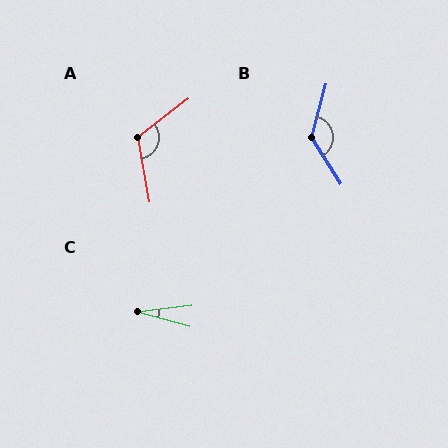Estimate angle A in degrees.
Approximately 118 degrees.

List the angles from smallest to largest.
C (22°), A (118°), B (133°).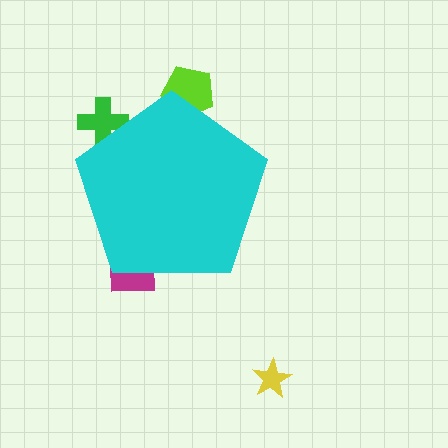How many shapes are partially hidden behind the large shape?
3 shapes are partially hidden.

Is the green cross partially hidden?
Yes, the green cross is partially hidden behind the cyan pentagon.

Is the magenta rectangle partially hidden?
Yes, the magenta rectangle is partially hidden behind the cyan pentagon.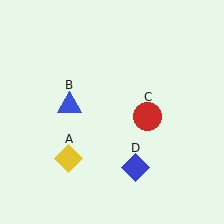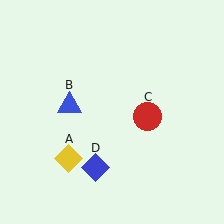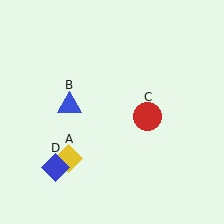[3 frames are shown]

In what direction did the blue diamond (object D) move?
The blue diamond (object D) moved left.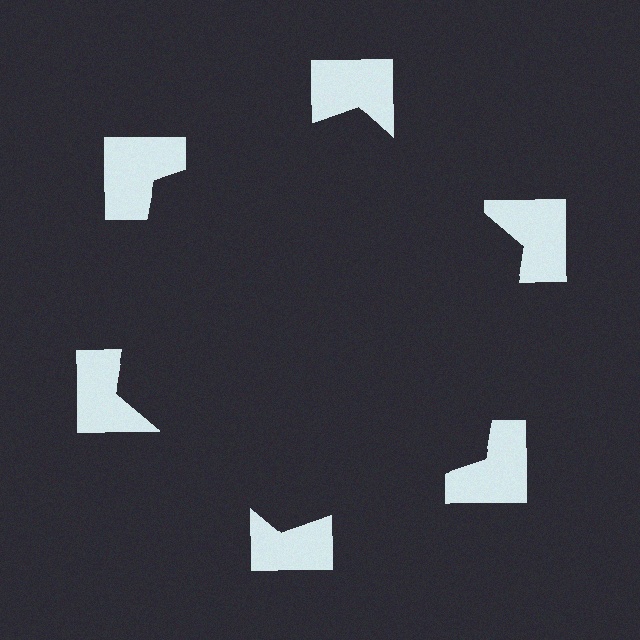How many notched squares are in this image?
There are 6 — one at each vertex of the illusory hexagon.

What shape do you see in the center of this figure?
An illusory hexagon — its edges are inferred from the aligned wedge cuts in the notched squares, not physically drawn.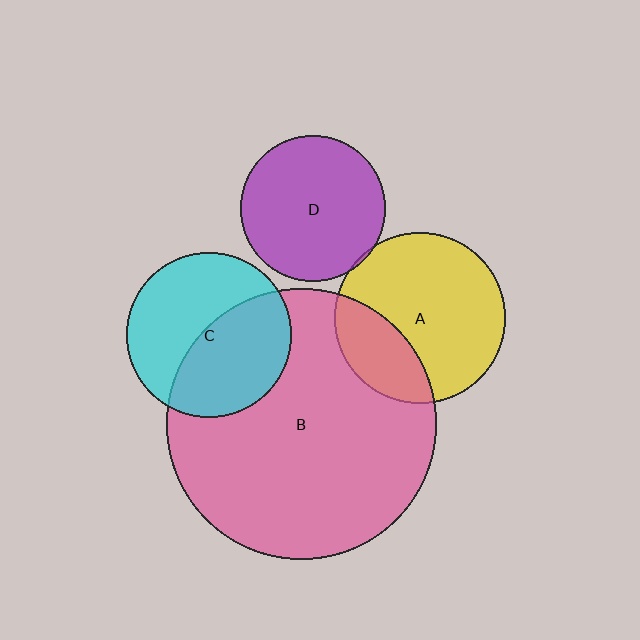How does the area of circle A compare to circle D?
Approximately 1.4 times.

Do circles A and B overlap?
Yes.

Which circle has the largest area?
Circle B (pink).